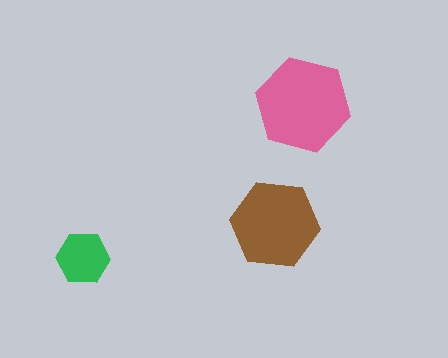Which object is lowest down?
The green hexagon is bottommost.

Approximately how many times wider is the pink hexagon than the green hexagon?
About 2 times wider.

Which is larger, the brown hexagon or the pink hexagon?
The pink one.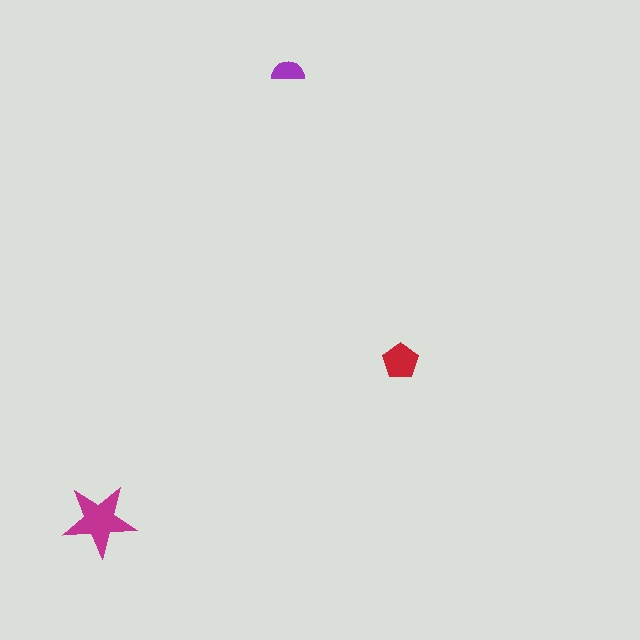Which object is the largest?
The magenta star.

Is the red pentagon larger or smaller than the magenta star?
Smaller.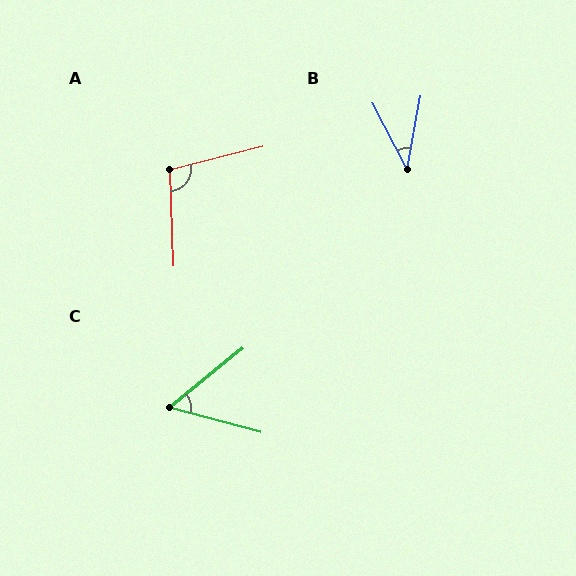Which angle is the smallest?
B, at approximately 38 degrees.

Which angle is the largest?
A, at approximately 102 degrees.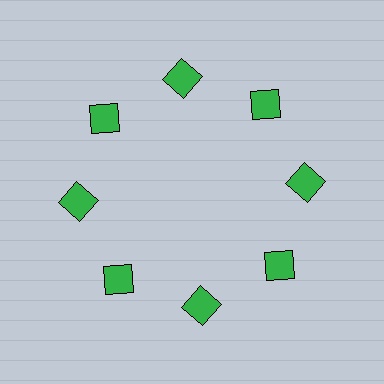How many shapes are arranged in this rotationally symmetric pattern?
There are 8 shapes, arranged in 8 groups of 1.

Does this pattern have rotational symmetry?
Yes, this pattern has 8-fold rotational symmetry. It looks the same after rotating 45 degrees around the center.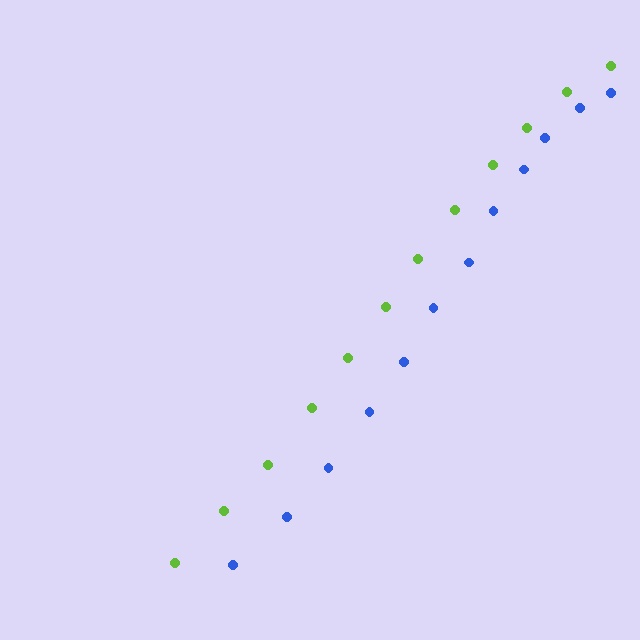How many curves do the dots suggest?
There are 2 distinct paths.